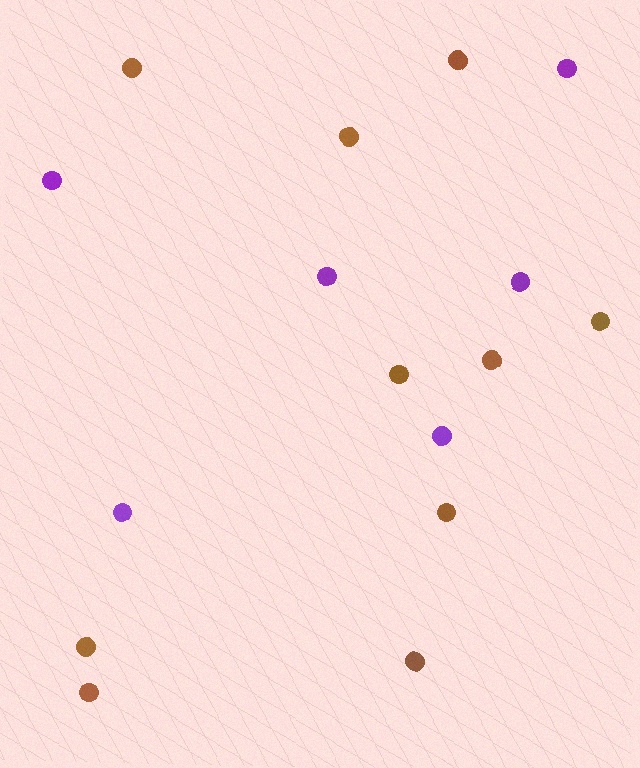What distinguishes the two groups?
There are 2 groups: one group of purple circles (6) and one group of brown circles (10).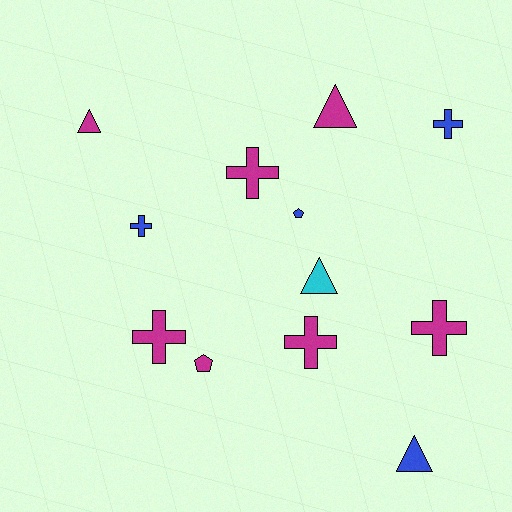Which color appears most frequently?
Magenta, with 7 objects.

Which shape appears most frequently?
Cross, with 6 objects.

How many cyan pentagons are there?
There are no cyan pentagons.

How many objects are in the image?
There are 12 objects.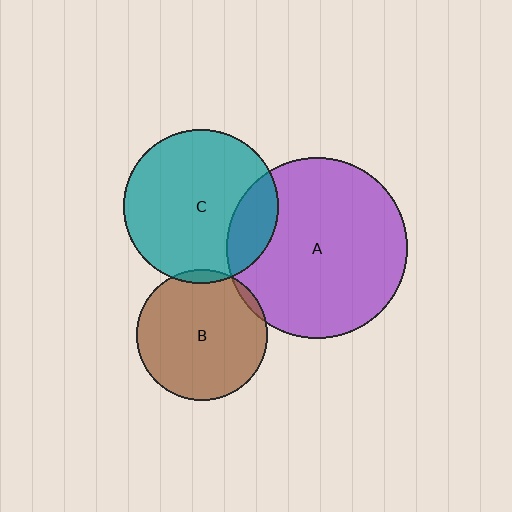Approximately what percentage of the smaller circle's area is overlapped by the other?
Approximately 5%.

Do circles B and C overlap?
Yes.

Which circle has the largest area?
Circle A (purple).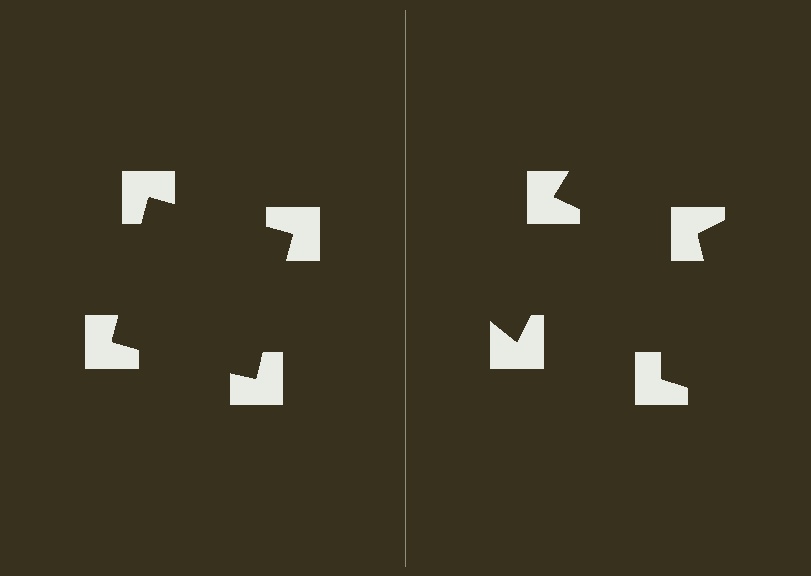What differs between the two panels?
The notched squares are positioned identically on both sides; only the wedge orientations differ. On the left they align to a square; on the right they are misaligned.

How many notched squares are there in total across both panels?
8 — 4 on each side.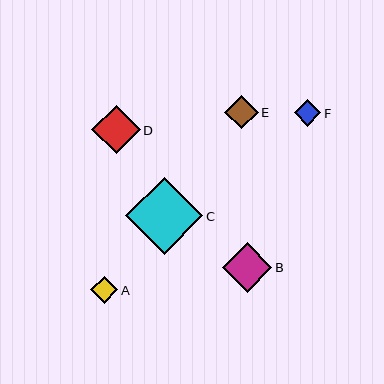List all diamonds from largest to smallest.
From largest to smallest: C, B, D, E, A, F.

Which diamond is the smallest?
Diamond F is the smallest with a size of approximately 26 pixels.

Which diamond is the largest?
Diamond C is the largest with a size of approximately 77 pixels.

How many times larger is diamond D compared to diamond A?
Diamond D is approximately 1.8 times the size of diamond A.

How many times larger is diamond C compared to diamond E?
Diamond C is approximately 2.3 times the size of diamond E.